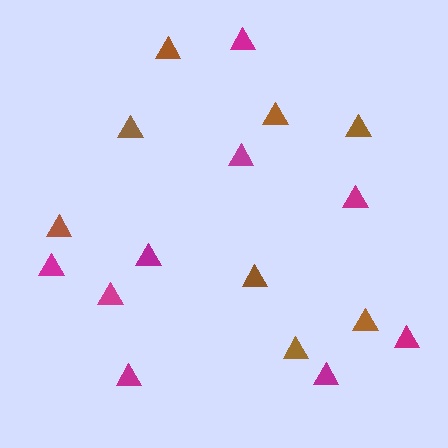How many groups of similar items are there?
There are 2 groups: one group of brown triangles (8) and one group of magenta triangles (9).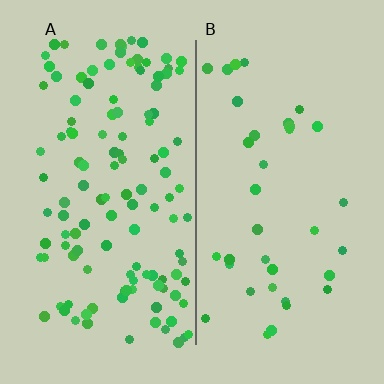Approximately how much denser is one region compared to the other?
Approximately 3.5× — region A over region B.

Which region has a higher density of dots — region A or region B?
A (the left).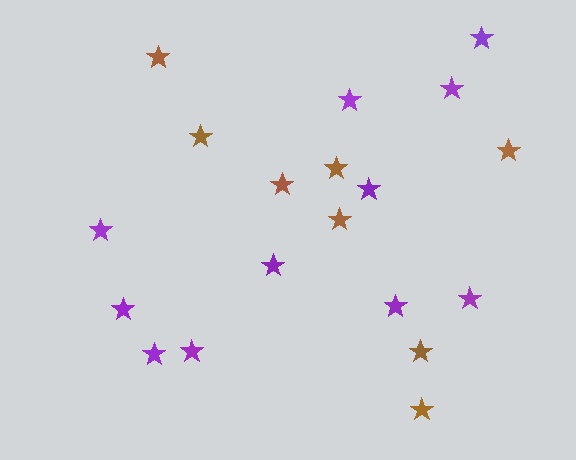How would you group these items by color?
There are 2 groups: one group of purple stars (11) and one group of brown stars (8).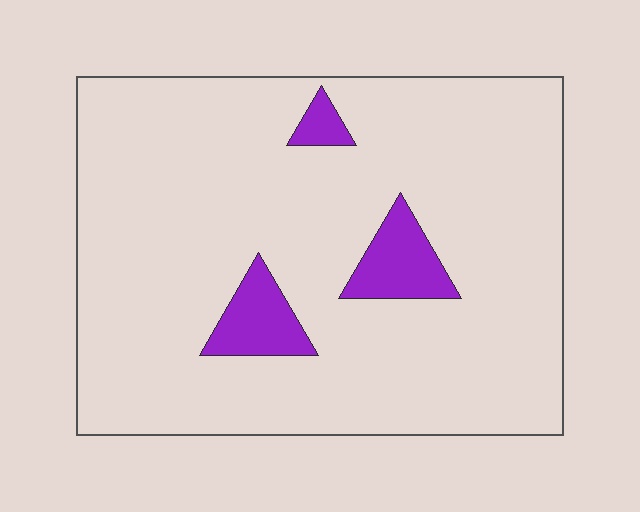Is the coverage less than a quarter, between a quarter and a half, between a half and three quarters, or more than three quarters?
Less than a quarter.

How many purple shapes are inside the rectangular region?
3.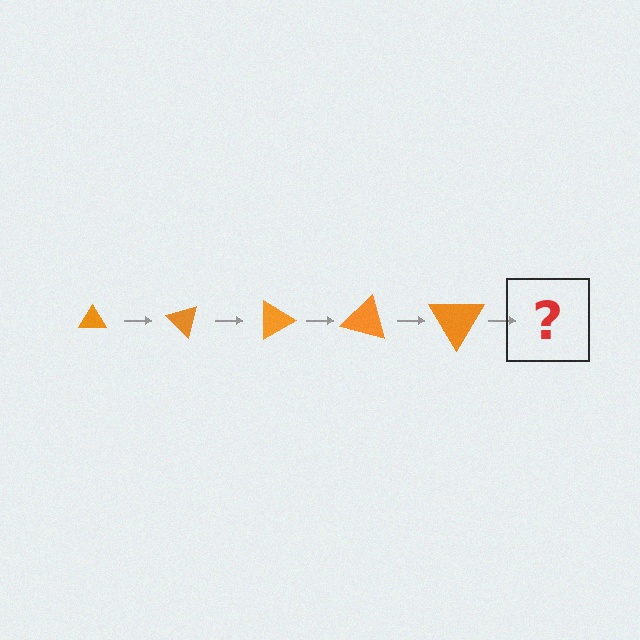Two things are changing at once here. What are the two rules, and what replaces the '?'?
The two rules are that the triangle grows larger each step and it rotates 45 degrees each step. The '?' should be a triangle, larger than the previous one and rotated 225 degrees from the start.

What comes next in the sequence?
The next element should be a triangle, larger than the previous one and rotated 225 degrees from the start.